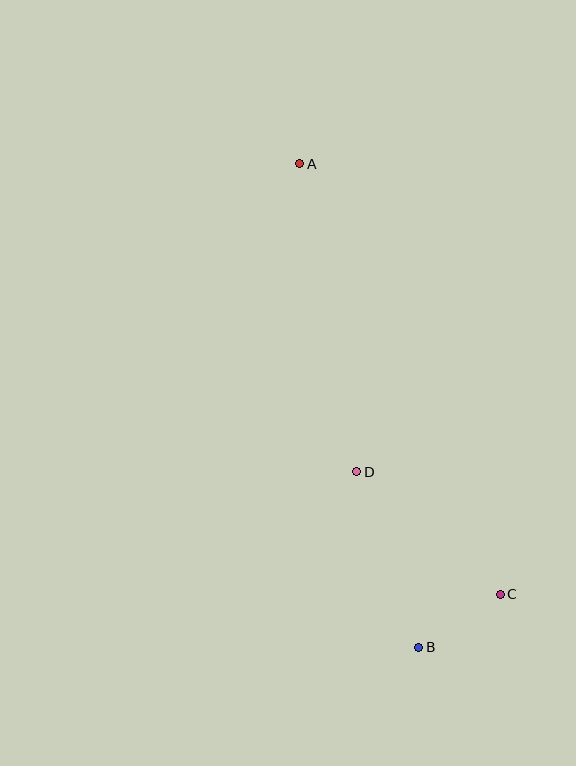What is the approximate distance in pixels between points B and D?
The distance between B and D is approximately 186 pixels.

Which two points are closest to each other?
Points B and C are closest to each other.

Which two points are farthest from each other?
Points A and B are farthest from each other.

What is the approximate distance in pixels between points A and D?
The distance between A and D is approximately 313 pixels.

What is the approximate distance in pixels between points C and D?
The distance between C and D is approximately 189 pixels.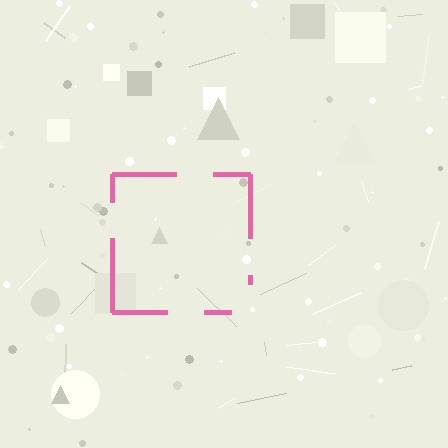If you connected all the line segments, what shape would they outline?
They would outline a square.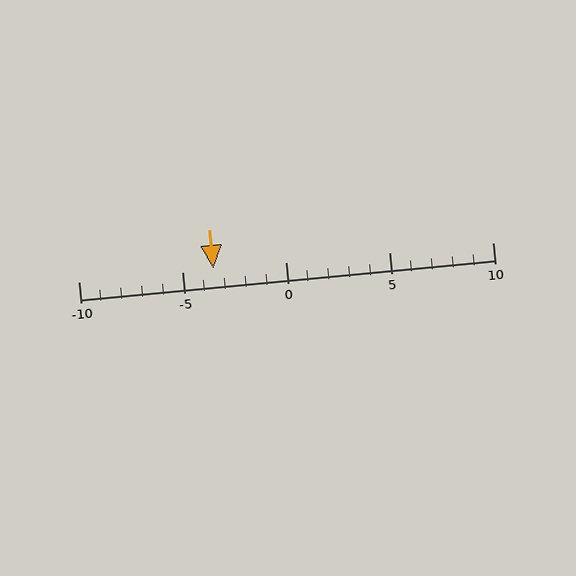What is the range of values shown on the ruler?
The ruler shows values from -10 to 10.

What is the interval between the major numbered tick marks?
The major tick marks are spaced 5 units apart.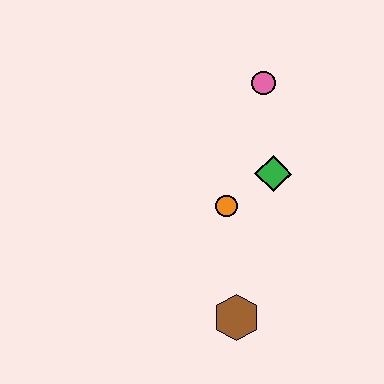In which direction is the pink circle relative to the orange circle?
The pink circle is above the orange circle.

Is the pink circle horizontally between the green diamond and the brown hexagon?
Yes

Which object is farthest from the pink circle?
The brown hexagon is farthest from the pink circle.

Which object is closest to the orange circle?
The green diamond is closest to the orange circle.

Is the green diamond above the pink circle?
No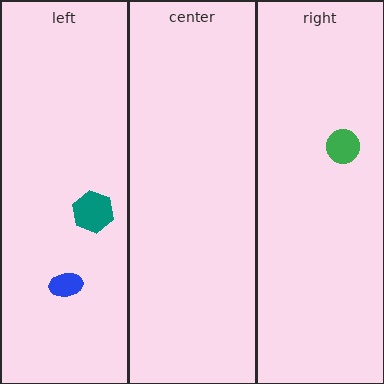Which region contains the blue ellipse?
The left region.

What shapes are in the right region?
The green circle.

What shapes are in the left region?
The blue ellipse, the teal hexagon.